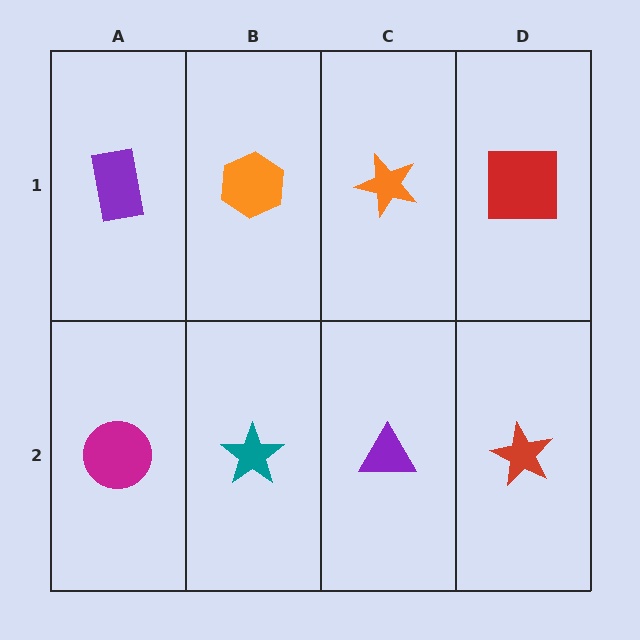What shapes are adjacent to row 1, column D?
A red star (row 2, column D), an orange star (row 1, column C).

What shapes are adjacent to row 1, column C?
A purple triangle (row 2, column C), an orange hexagon (row 1, column B), a red square (row 1, column D).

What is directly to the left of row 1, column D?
An orange star.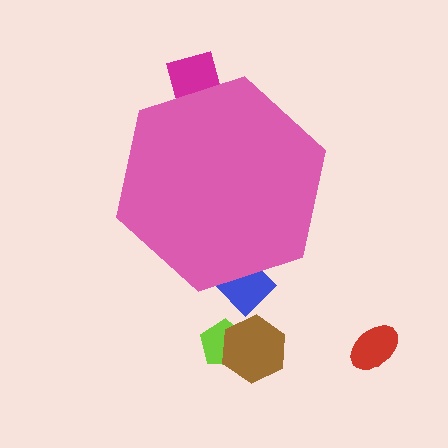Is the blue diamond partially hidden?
Yes, the blue diamond is partially hidden behind the pink hexagon.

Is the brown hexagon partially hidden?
No, the brown hexagon is fully visible.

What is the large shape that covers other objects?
A pink hexagon.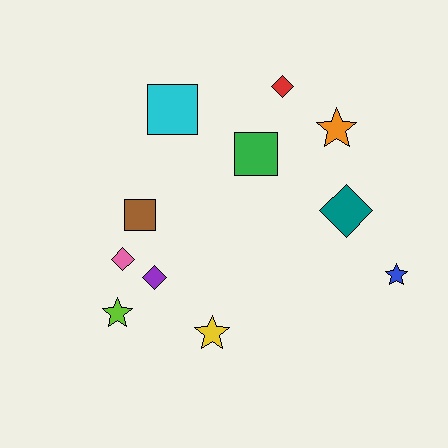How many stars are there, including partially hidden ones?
There are 4 stars.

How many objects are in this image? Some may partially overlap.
There are 11 objects.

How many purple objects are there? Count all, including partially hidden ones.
There is 1 purple object.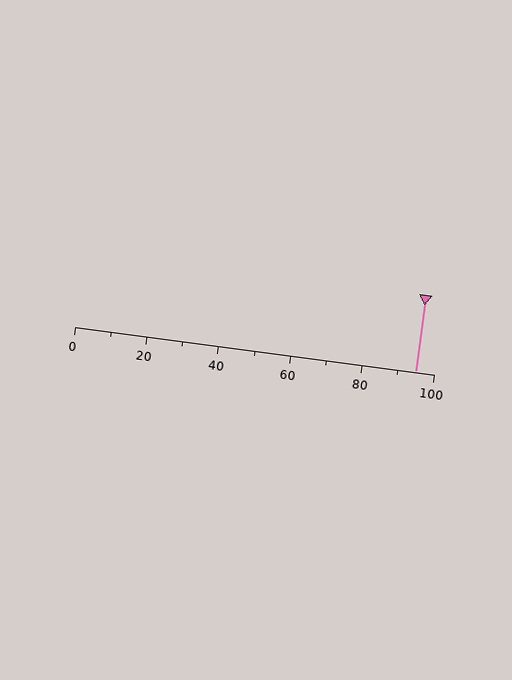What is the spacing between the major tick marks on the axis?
The major ticks are spaced 20 apart.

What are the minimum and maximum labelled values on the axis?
The axis runs from 0 to 100.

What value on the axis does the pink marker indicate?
The marker indicates approximately 95.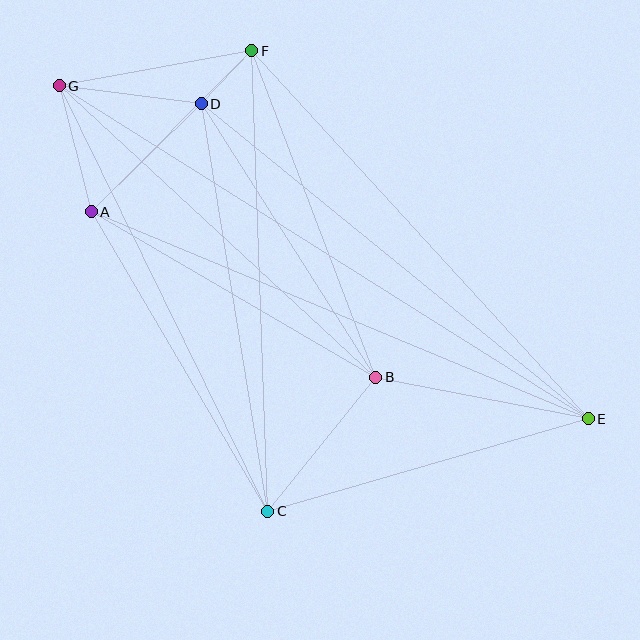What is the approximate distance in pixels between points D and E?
The distance between D and E is approximately 499 pixels.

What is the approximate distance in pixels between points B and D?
The distance between B and D is approximately 325 pixels.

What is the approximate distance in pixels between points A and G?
The distance between A and G is approximately 130 pixels.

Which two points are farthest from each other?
Points E and G are farthest from each other.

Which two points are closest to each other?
Points D and F are closest to each other.